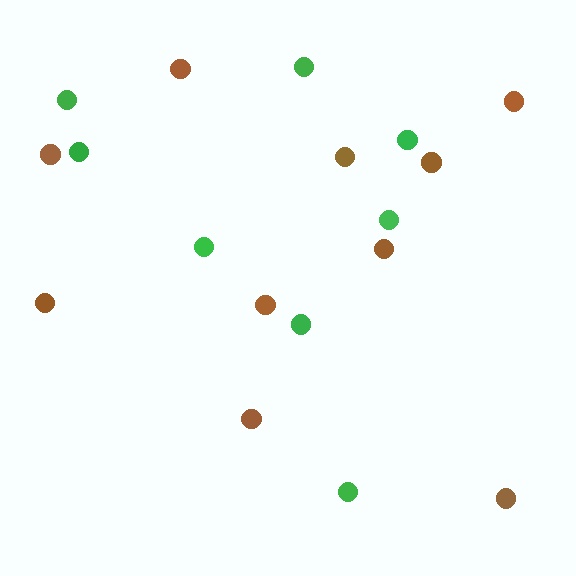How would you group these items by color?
There are 2 groups: one group of brown circles (10) and one group of green circles (8).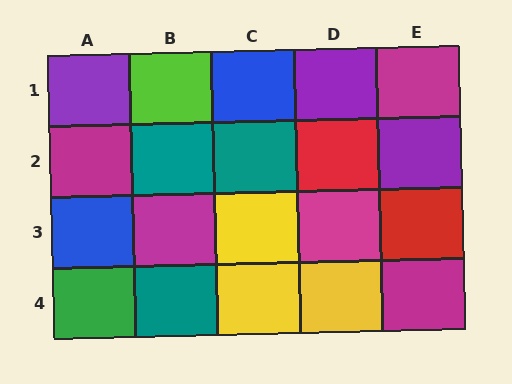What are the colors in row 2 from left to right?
Magenta, teal, teal, red, purple.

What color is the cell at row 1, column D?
Purple.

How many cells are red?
2 cells are red.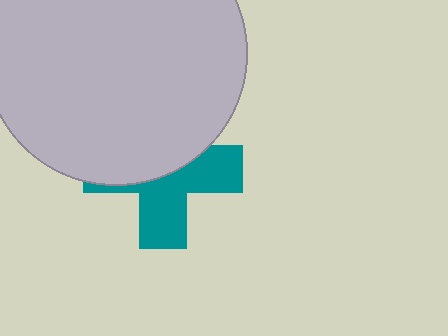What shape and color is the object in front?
The object in front is a light gray circle.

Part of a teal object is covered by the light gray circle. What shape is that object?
It is a cross.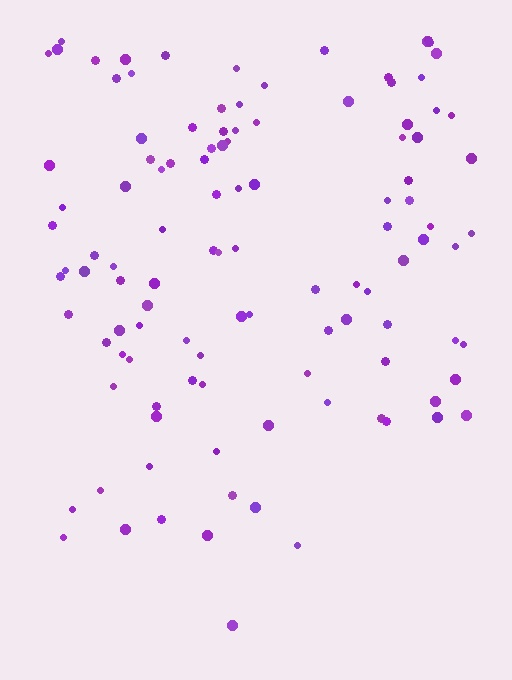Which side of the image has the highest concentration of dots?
The top.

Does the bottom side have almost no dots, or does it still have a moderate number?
Still a moderate number, just noticeably fewer than the top.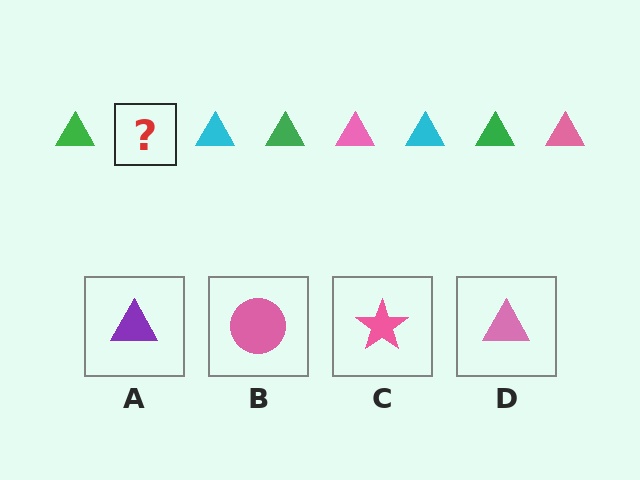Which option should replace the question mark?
Option D.